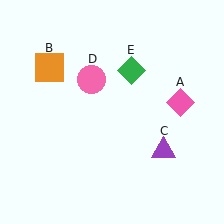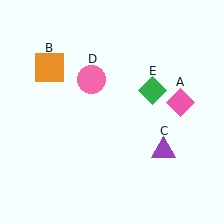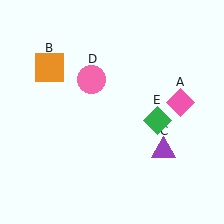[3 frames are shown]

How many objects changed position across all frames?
1 object changed position: green diamond (object E).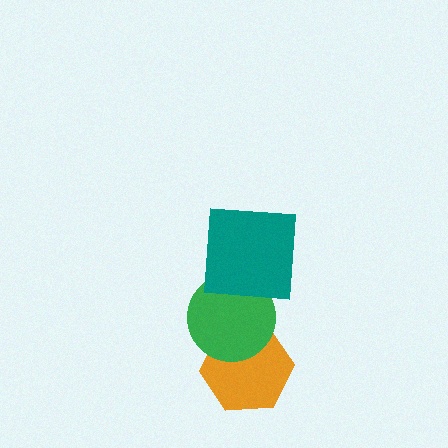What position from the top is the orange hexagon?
The orange hexagon is 3rd from the top.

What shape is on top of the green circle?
The teal square is on top of the green circle.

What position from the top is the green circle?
The green circle is 2nd from the top.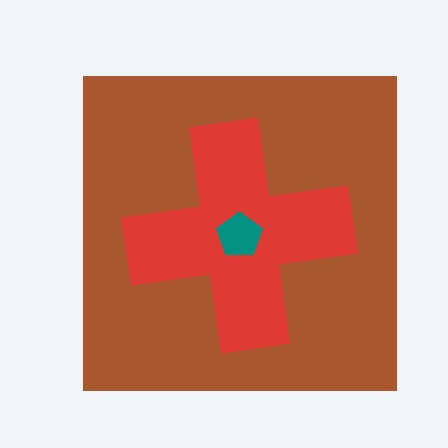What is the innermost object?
The teal pentagon.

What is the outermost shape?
The brown square.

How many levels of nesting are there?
3.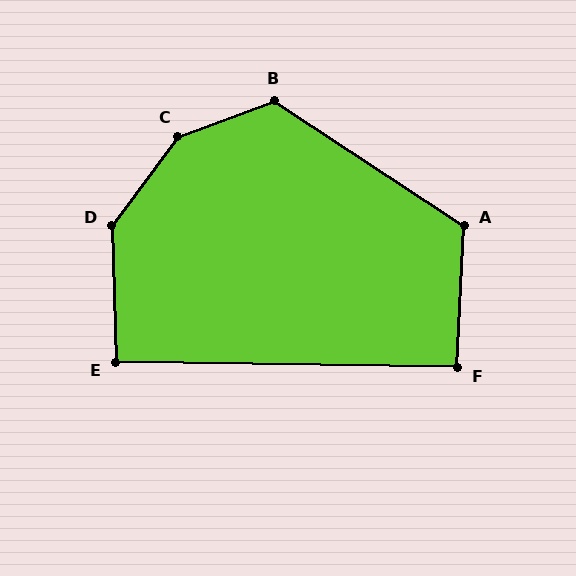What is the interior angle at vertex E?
Approximately 93 degrees (approximately right).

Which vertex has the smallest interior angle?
F, at approximately 92 degrees.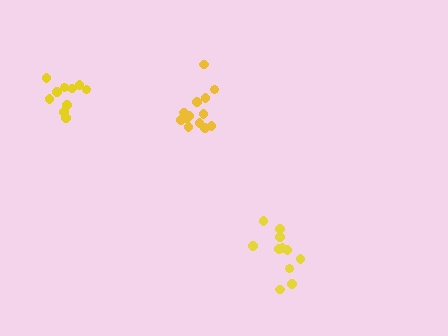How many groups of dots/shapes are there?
There are 3 groups.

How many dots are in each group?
Group 1: 13 dots, Group 2: 11 dots, Group 3: 10 dots (34 total).